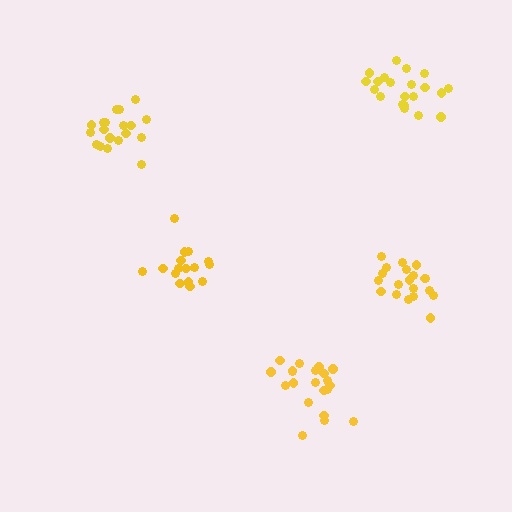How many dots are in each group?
Group 1: 21 dots, Group 2: 16 dots, Group 3: 21 dots, Group 4: 19 dots, Group 5: 20 dots (97 total).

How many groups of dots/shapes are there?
There are 5 groups.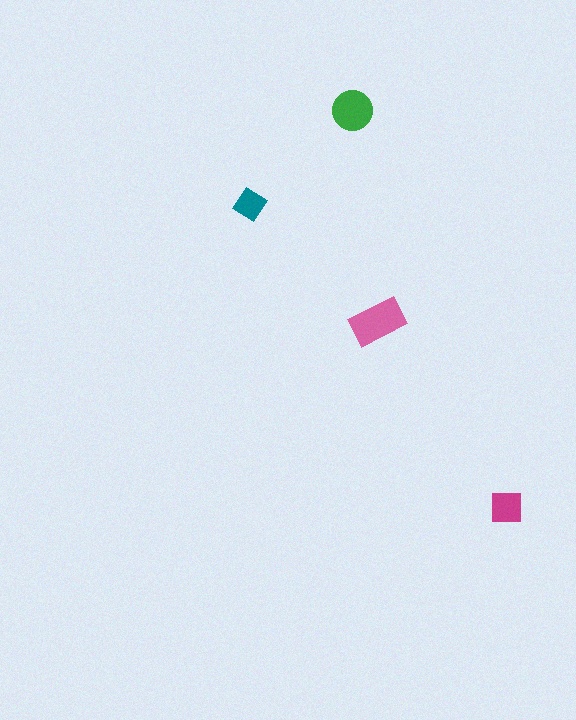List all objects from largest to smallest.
The pink rectangle, the green circle, the magenta square, the teal diamond.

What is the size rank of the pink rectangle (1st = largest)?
1st.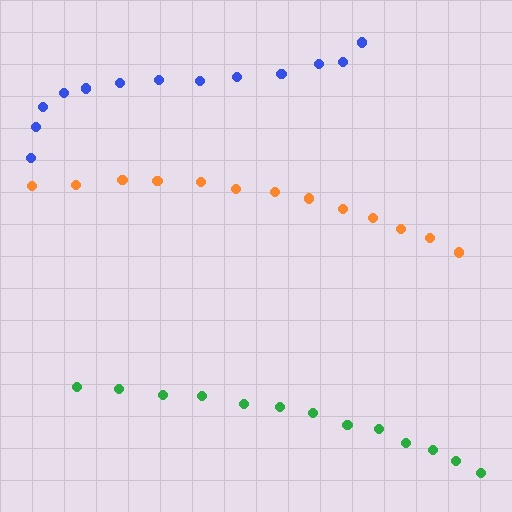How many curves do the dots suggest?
There are 3 distinct paths.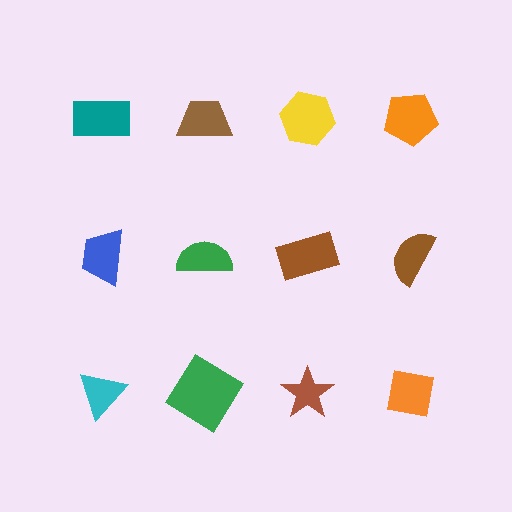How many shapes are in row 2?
4 shapes.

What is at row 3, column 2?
A green diamond.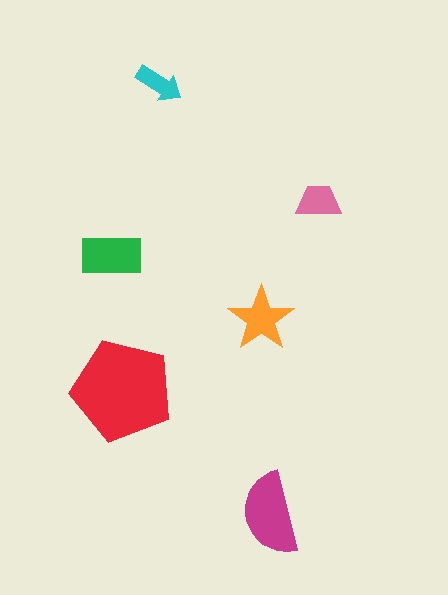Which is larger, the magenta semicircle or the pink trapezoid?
The magenta semicircle.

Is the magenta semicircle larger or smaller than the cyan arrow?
Larger.